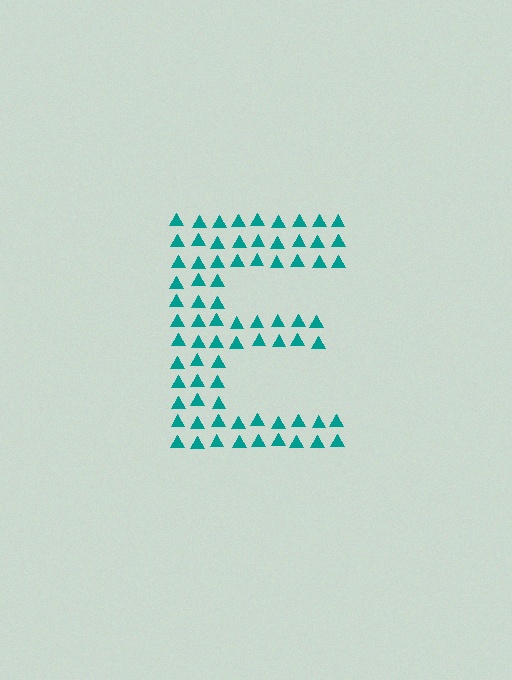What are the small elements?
The small elements are triangles.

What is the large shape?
The large shape is the letter E.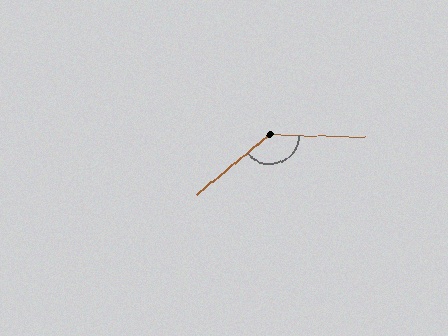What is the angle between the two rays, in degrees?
Approximately 139 degrees.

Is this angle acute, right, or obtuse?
It is obtuse.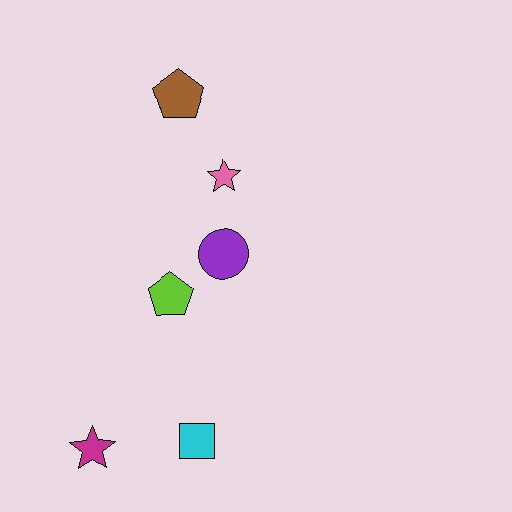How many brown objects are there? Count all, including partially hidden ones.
There is 1 brown object.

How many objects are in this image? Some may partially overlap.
There are 6 objects.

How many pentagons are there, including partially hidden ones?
There are 2 pentagons.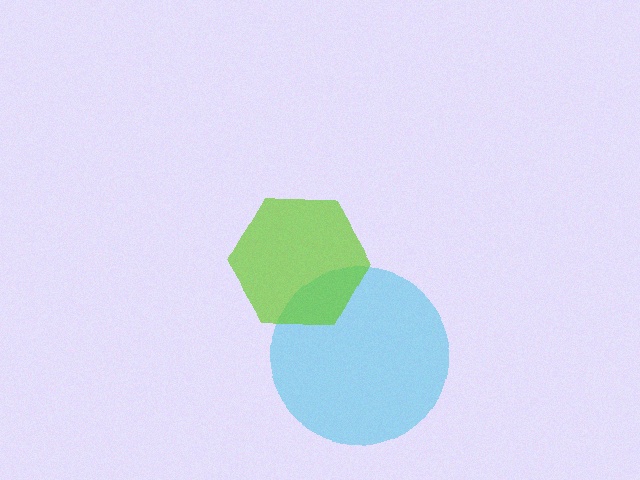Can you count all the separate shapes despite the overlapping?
Yes, there are 2 separate shapes.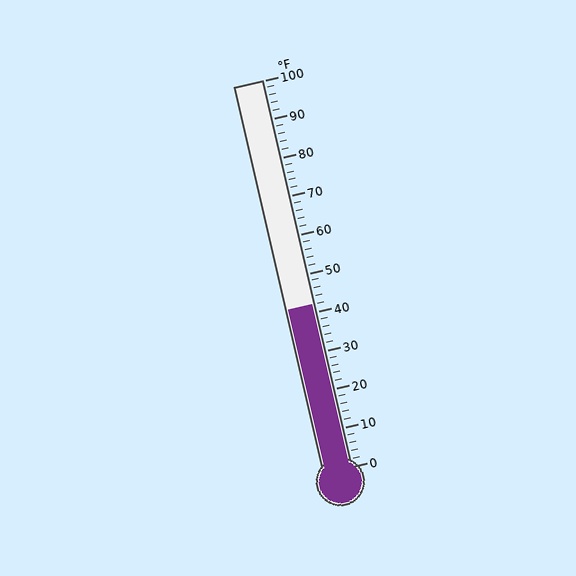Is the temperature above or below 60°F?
The temperature is below 60°F.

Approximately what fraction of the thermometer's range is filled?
The thermometer is filled to approximately 40% of its range.